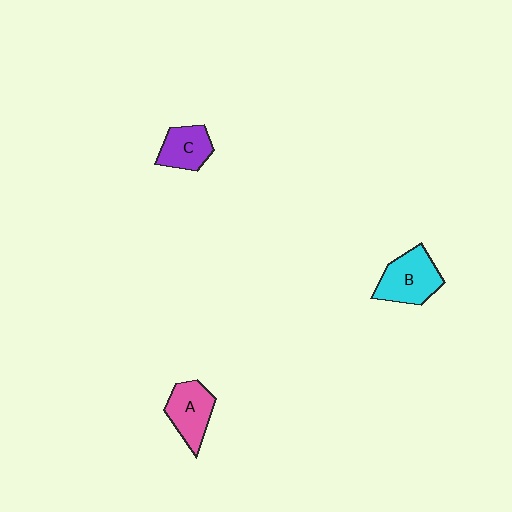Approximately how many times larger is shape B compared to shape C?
Approximately 1.4 times.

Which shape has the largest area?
Shape B (cyan).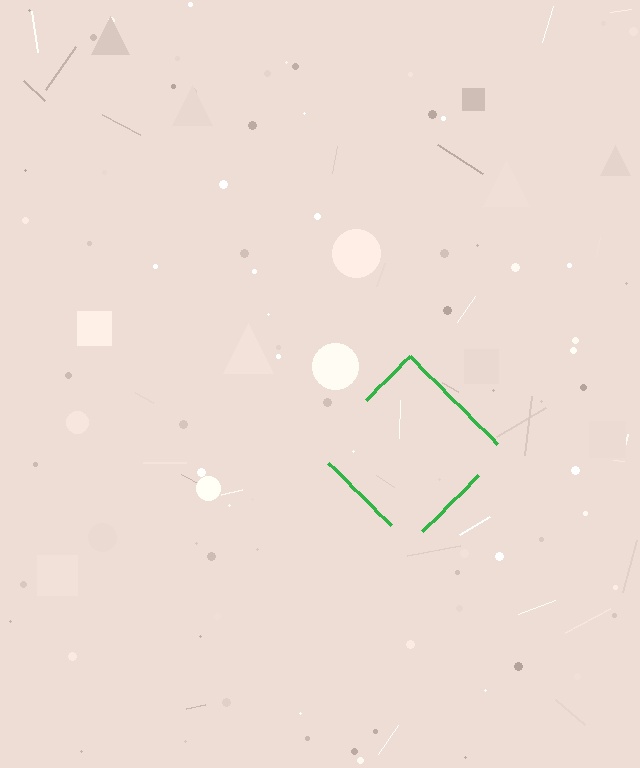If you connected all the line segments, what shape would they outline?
They would outline a diamond.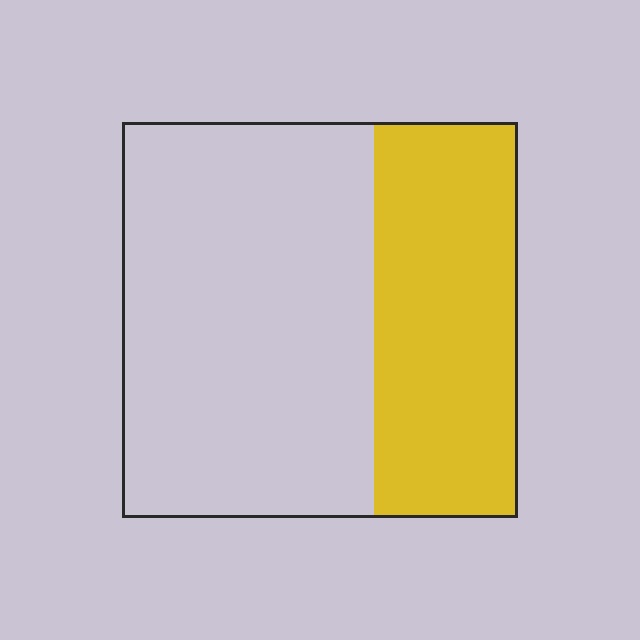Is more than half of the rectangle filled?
No.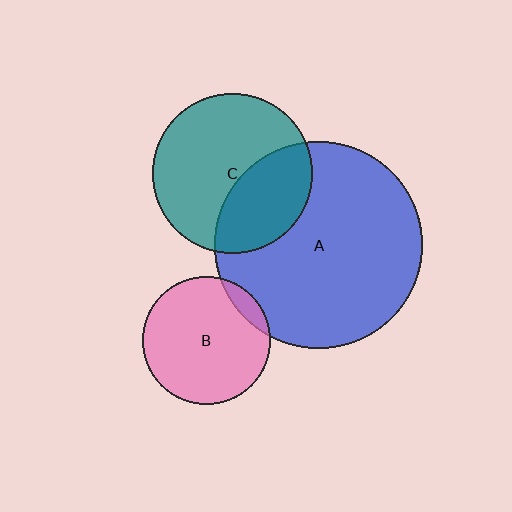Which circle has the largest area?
Circle A (blue).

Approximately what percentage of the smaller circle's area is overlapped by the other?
Approximately 10%.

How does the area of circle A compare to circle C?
Approximately 1.7 times.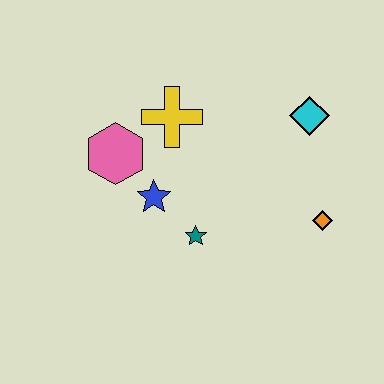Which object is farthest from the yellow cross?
The orange diamond is farthest from the yellow cross.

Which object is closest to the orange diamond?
The cyan diamond is closest to the orange diamond.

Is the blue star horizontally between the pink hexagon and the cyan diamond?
Yes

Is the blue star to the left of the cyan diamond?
Yes